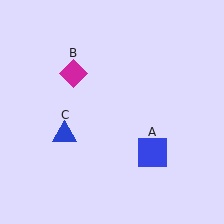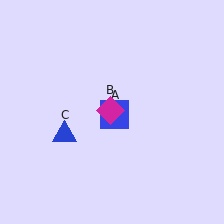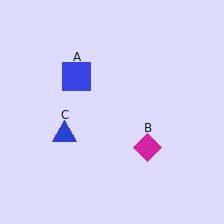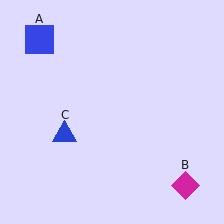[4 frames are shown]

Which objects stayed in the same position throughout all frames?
Blue triangle (object C) remained stationary.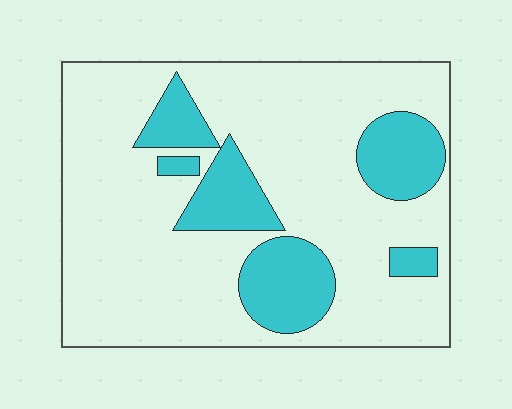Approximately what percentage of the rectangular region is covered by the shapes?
Approximately 25%.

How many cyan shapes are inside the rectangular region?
6.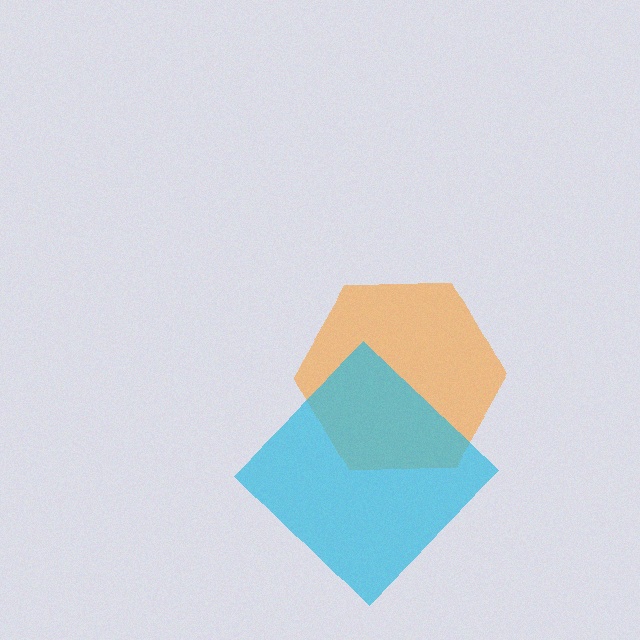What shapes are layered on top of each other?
The layered shapes are: an orange hexagon, a cyan diamond.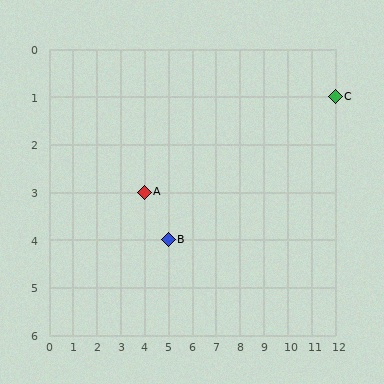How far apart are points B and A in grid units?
Points B and A are 1 column and 1 row apart (about 1.4 grid units diagonally).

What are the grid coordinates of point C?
Point C is at grid coordinates (12, 1).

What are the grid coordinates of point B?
Point B is at grid coordinates (5, 4).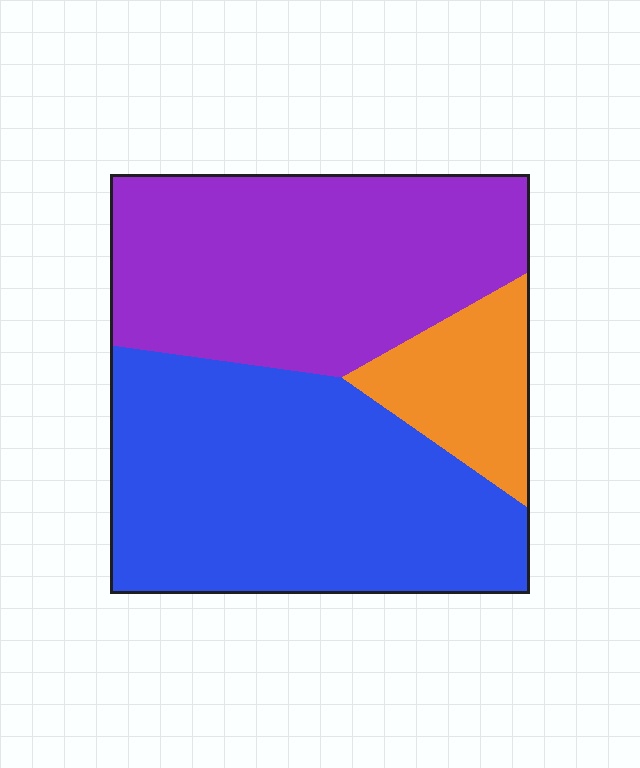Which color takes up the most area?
Blue, at roughly 45%.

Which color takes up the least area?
Orange, at roughly 15%.